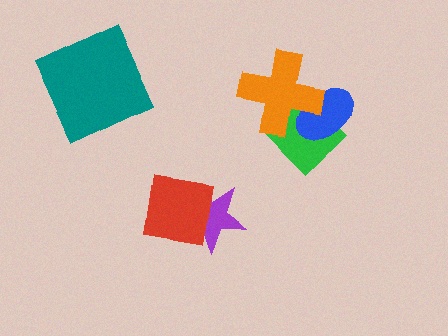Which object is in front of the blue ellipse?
The orange cross is in front of the blue ellipse.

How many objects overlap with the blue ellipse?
2 objects overlap with the blue ellipse.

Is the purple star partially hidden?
Yes, it is partially covered by another shape.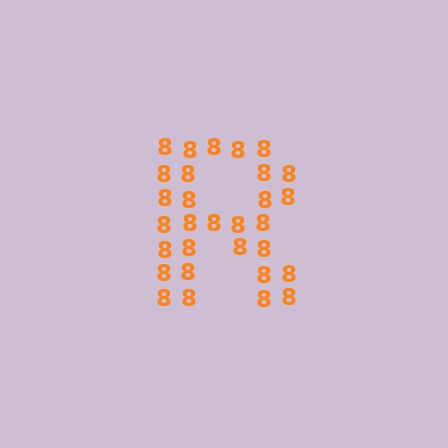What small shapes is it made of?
It is made of small digit 8's.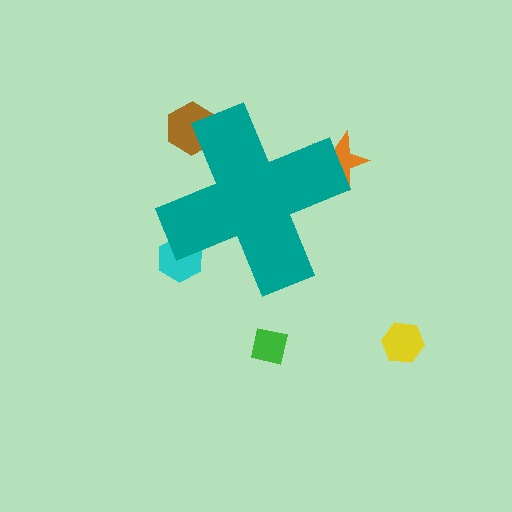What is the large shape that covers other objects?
A teal cross.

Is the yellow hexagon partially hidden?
No, the yellow hexagon is fully visible.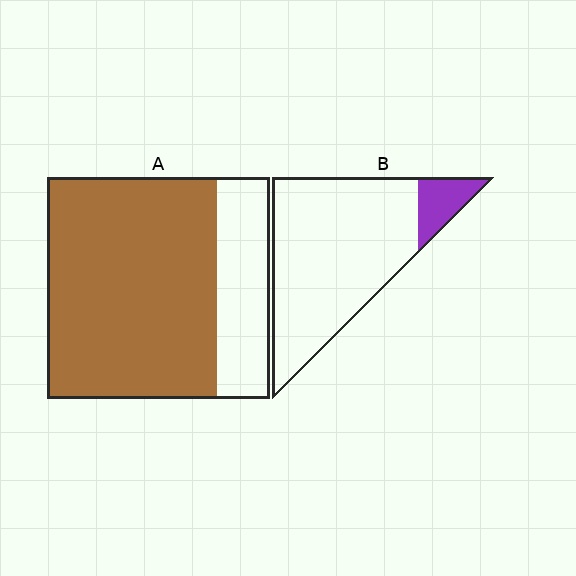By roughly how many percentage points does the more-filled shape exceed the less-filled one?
By roughly 65 percentage points (A over B).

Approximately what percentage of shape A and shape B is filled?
A is approximately 75% and B is approximately 10%.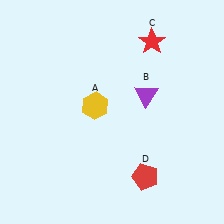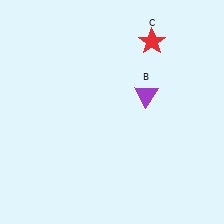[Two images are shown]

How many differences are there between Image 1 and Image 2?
There are 2 differences between the two images.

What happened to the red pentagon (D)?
The red pentagon (D) was removed in Image 2. It was in the bottom-right area of Image 1.